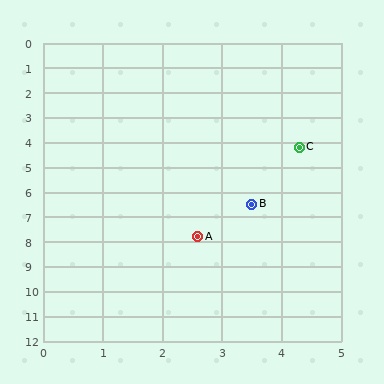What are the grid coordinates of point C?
Point C is at approximately (4.3, 4.2).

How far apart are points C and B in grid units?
Points C and B are about 2.4 grid units apart.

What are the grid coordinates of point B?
Point B is at approximately (3.5, 6.5).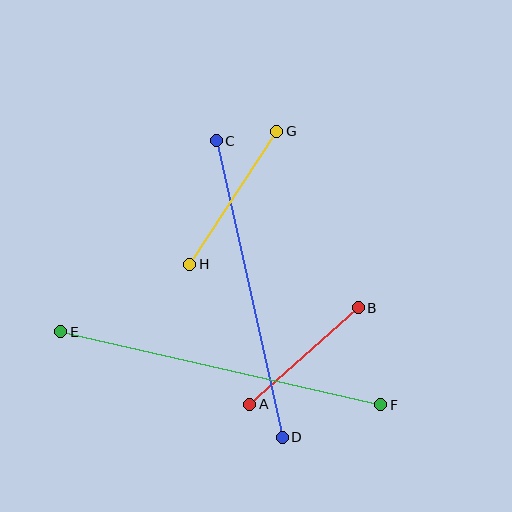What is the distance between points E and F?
The distance is approximately 328 pixels.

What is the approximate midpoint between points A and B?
The midpoint is at approximately (304, 356) pixels.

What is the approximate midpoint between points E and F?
The midpoint is at approximately (221, 368) pixels.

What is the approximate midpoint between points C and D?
The midpoint is at approximately (249, 289) pixels.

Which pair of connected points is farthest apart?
Points E and F are farthest apart.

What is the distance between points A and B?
The distance is approximately 145 pixels.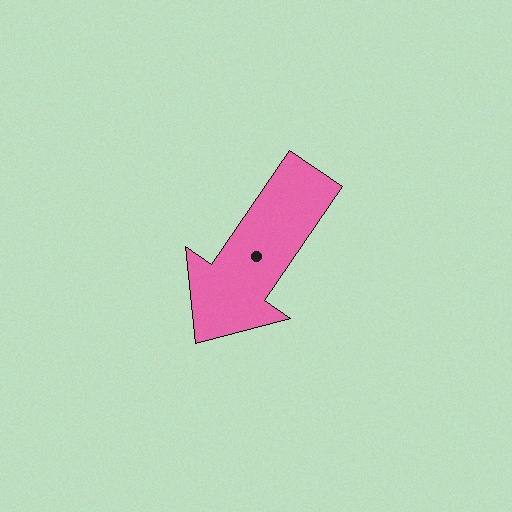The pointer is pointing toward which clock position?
Roughly 7 o'clock.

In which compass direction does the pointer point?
Southwest.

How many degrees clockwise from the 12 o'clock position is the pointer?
Approximately 214 degrees.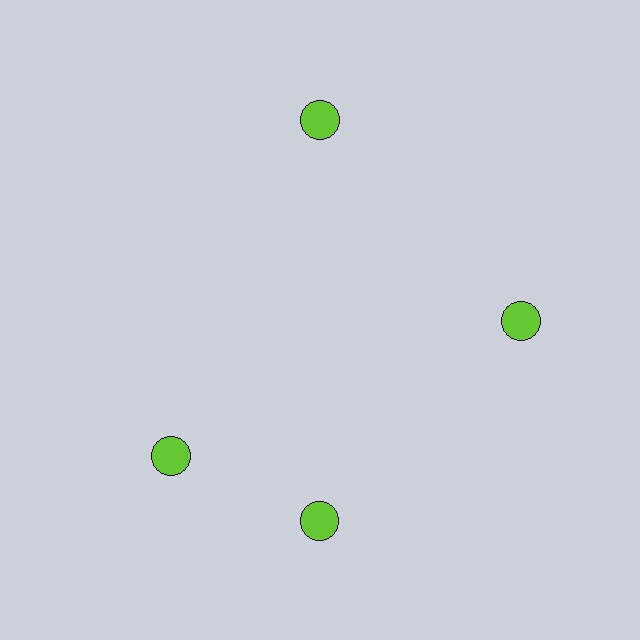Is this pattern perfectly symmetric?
No. The 4 lime circles are arranged in a ring, but one element near the 9 o'clock position is rotated out of alignment along the ring, breaking the 4-fold rotational symmetry.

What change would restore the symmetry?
The symmetry would be restored by rotating it back into even spacing with its neighbors so that all 4 circles sit at equal angles and equal distance from the center.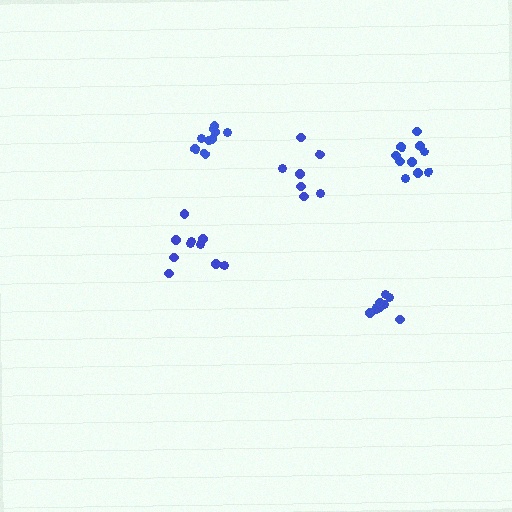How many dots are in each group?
Group 1: 9 dots, Group 2: 10 dots, Group 3: 10 dots, Group 4: 7 dots, Group 5: 10 dots (46 total).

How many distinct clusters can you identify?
There are 5 distinct clusters.